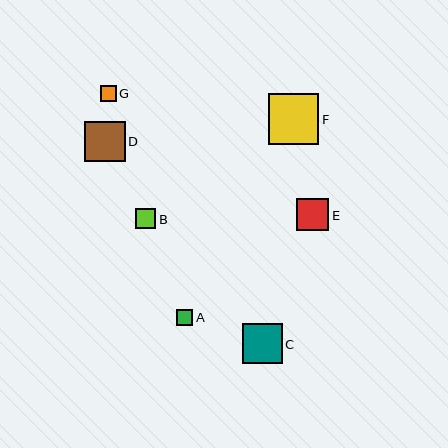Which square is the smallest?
Square G is the smallest with a size of approximately 16 pixels.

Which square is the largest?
Square F is the largest with a size of approximately 50 pixels.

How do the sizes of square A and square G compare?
Square A and square G are approximately the same size.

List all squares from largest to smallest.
From largest to smallest: F, D, C, E, B, A, G.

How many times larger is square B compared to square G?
Square B is approximately 1.2 times the size of square G.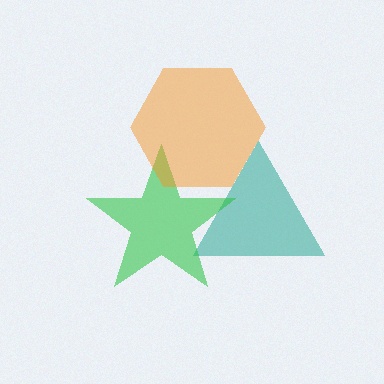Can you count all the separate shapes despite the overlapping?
Yes, there are 3 separate shapes.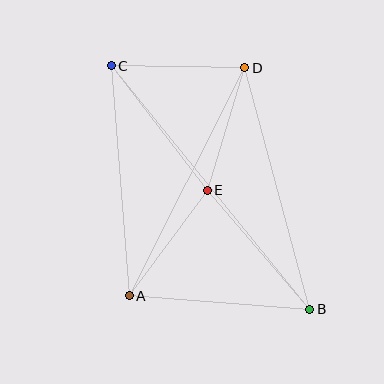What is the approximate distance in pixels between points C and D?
The distance between C and D is approximately 133 pixels.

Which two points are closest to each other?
Points D and E are closest to each other.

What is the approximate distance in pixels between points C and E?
The distance between C and E is approximately 157 pixels.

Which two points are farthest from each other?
Points B and C are farthest from each other.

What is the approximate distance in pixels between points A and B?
The distance between A and B is approximately 181 pixels.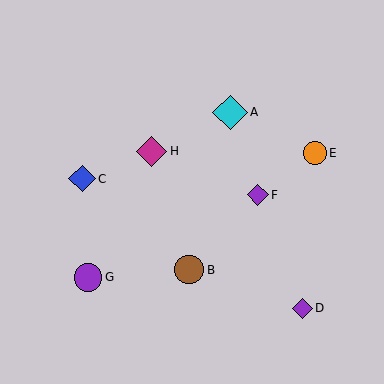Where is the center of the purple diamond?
The center of the purple diamond is at (258, 195).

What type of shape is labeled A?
Shape A is a cyan diamond.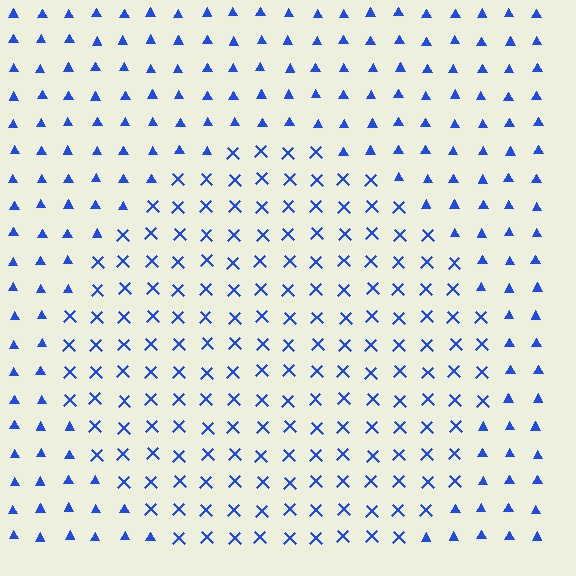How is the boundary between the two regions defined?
The boundary is defined by a change in element shape: X marks inside vs. triangles outside. All elements share the same color and spacing.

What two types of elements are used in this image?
The image uses X marks inside the circle region and triangles outside it.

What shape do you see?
I see a circle.